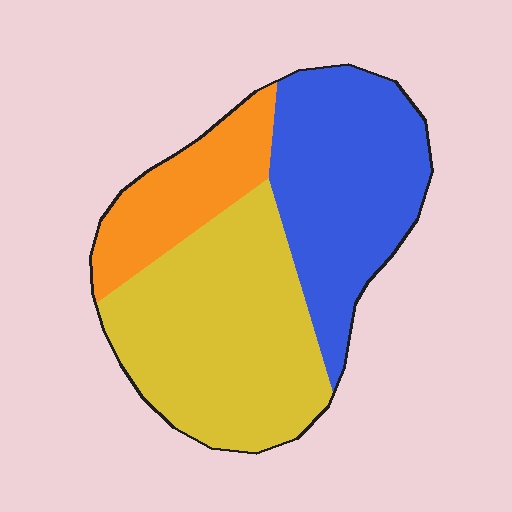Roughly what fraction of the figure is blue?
Blue covers around 35% of the figure.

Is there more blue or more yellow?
Yellow.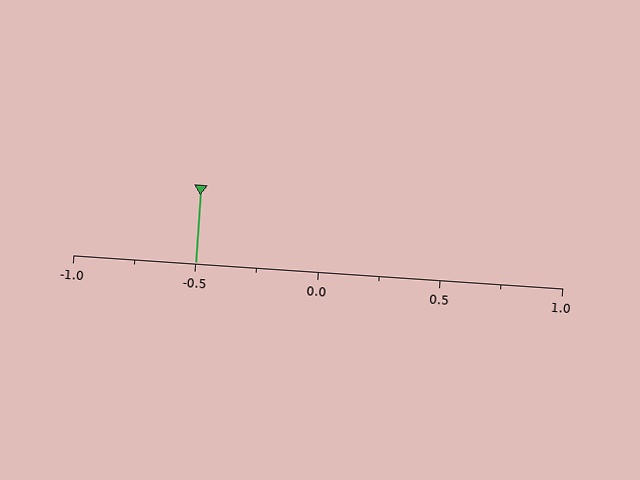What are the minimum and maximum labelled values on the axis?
The axis runs from -1.0 to 1.0.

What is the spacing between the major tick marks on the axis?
The major ticks are spaced 0.5 apart.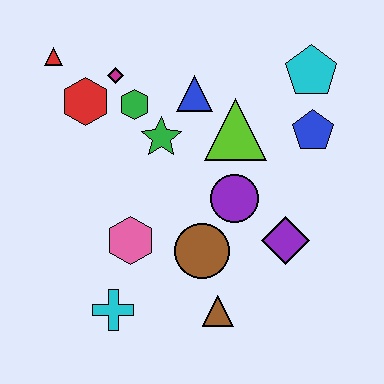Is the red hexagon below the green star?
No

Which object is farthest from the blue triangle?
The cyan cross is farthest from the blue triangle.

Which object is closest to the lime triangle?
The blue triangle is closest to the lime triangle.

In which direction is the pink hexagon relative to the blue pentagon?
The pink hexagon is to the left of the blue pentagon.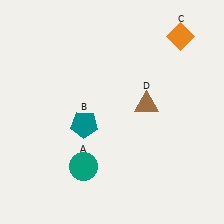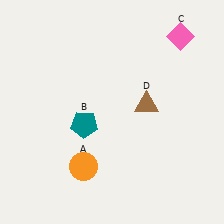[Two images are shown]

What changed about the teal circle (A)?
In Image 1, A is teal. In Image 2, it changed to orange.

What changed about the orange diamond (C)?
In Image 1, C is orange. In Image 2, it changed to pink.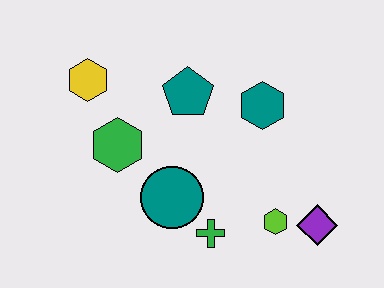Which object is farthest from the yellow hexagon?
The purple diamond is farthest from the yellow hexagon.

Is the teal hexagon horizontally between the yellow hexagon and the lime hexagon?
Yes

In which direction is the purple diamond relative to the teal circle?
The purple diamond is to the right of the teal circle.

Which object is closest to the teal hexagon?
The teal pentagon is closest to the teal hexagon.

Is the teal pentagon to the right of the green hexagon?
Yes